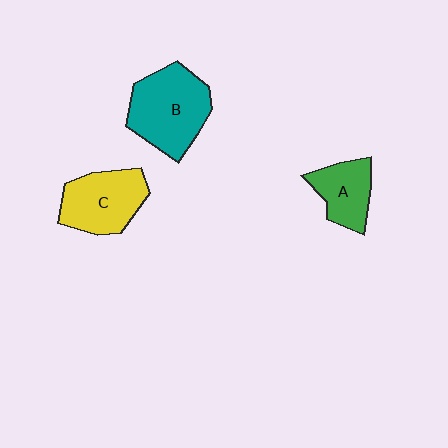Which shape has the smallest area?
Shape A (green).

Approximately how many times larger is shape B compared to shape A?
Approximately 1.7 times.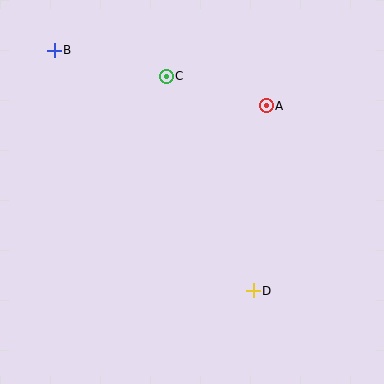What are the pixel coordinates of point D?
Point D is at (253, 291).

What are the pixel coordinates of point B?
Point B is at (54, 50).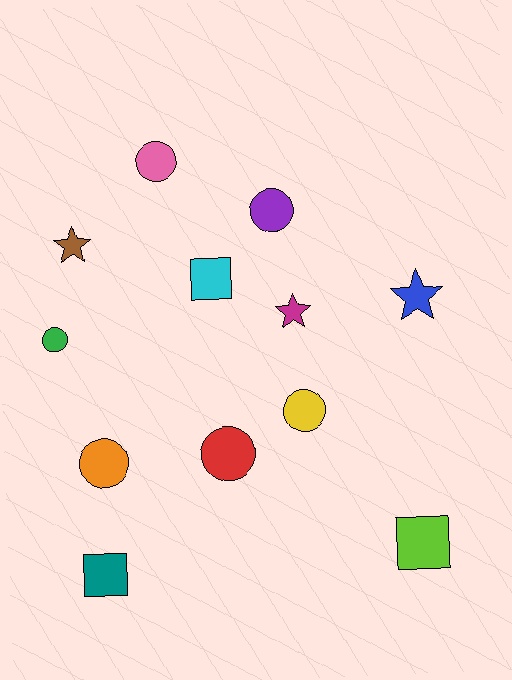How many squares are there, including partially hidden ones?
There are 3 squares.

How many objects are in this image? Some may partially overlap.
There are 12 objects.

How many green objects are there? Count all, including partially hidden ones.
There is 1 green object.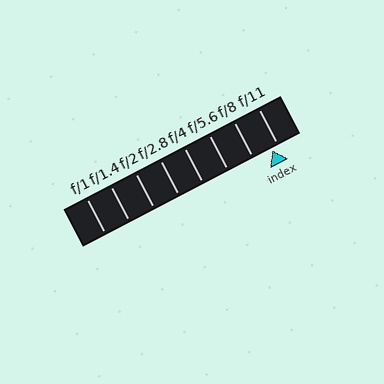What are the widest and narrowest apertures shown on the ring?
The widest aperture shown is f/1 and the narrowest is f/11.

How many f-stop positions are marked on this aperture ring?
There are 8 f-stop positions marked.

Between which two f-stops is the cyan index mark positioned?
The index mark is between f/8 and f/11.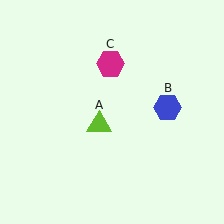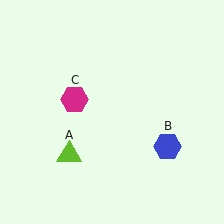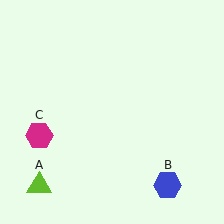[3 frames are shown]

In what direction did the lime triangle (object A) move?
The lime triangle (object A) moved down and to the left.